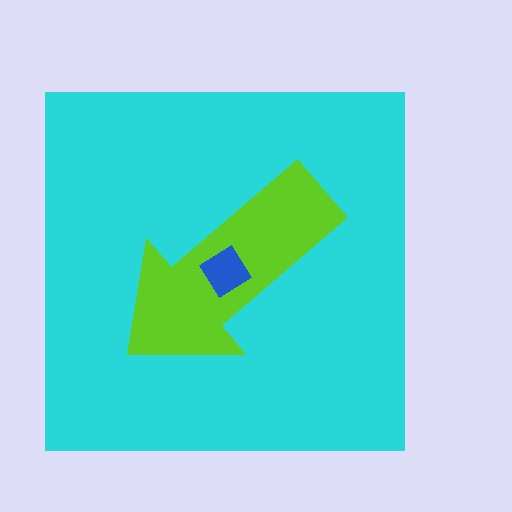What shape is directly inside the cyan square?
The lime arrow.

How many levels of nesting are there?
3.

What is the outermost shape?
The cyan square.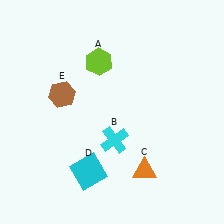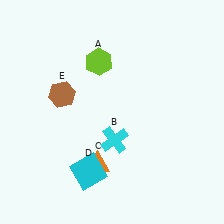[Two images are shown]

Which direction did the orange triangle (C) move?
The orange triangle (C) moved left.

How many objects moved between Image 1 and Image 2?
1 object moved between the two images.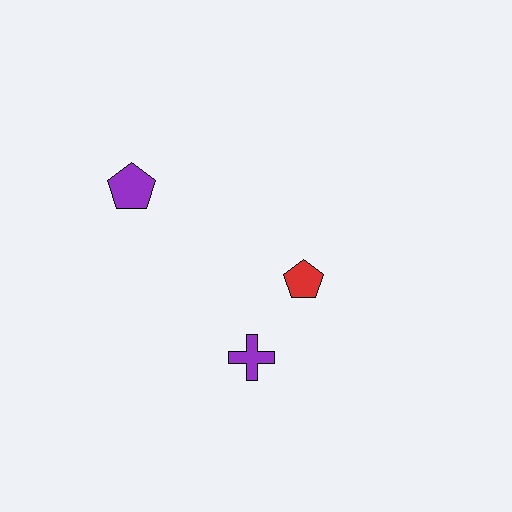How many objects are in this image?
There are 3 objects.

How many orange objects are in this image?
There are no orange objects.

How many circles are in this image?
There are no circles.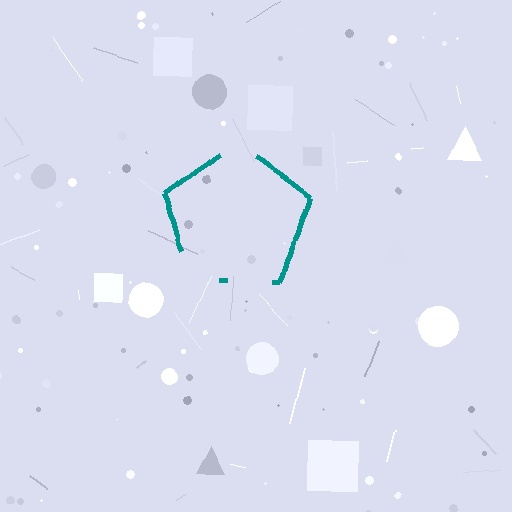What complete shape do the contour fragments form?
The contour fragments form a pentagon.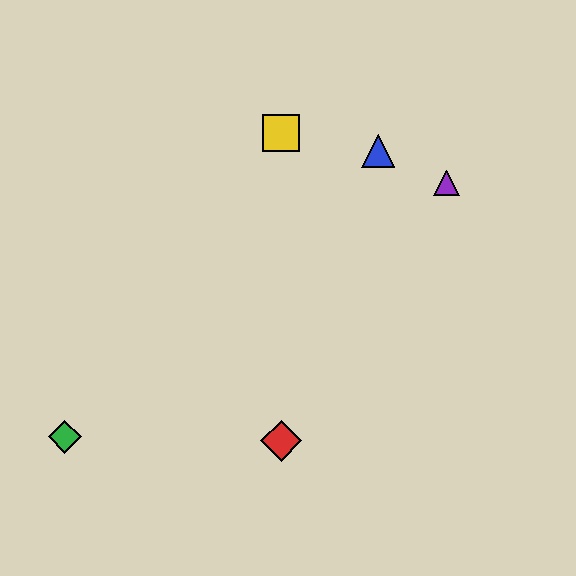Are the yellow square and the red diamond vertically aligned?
Yes, both are at x≈281.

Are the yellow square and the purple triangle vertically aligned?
No, the yellow square is at x≈281 and the purple triangle is at x≈447.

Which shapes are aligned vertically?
The red diamond, the yellow square are aligned vertically.